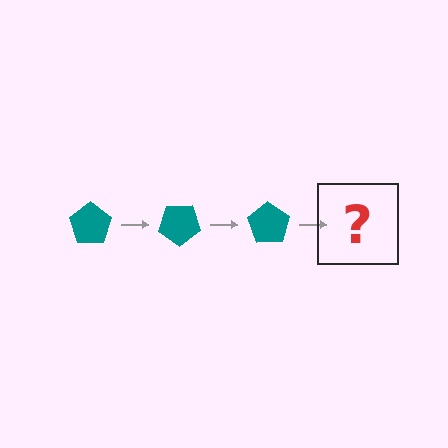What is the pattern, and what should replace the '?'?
The pattern is that the pentagon rotates 35 degrees each step. The '?' should be a teal pentagon rotated 105 degrees.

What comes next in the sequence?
The next element should be a teal pentagon rotated 105 degrees.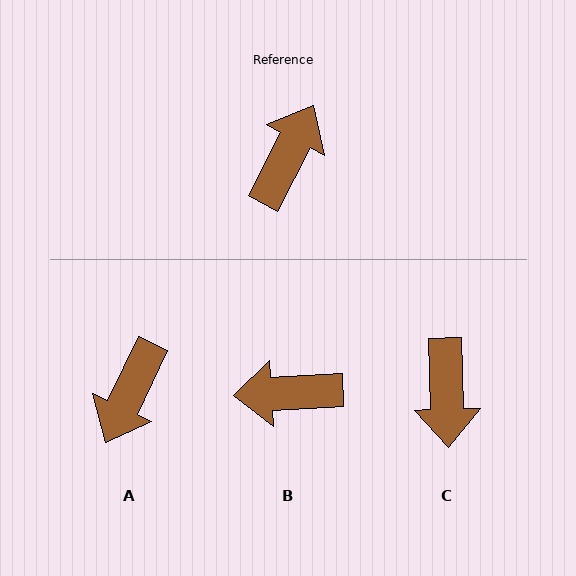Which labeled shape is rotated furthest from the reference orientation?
A, about 178 degrees away.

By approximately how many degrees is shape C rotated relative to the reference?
Approximately 151 degrees clockwise.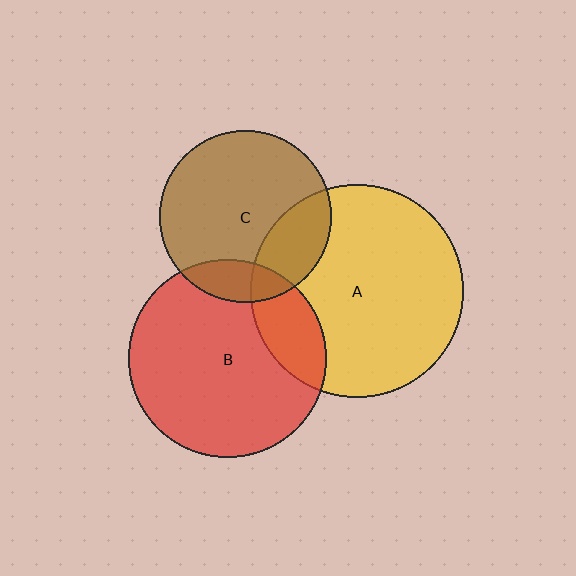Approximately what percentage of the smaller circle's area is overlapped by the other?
Approximately 15%.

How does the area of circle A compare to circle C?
Approximately 1.5 times.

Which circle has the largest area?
Circle A (yellow).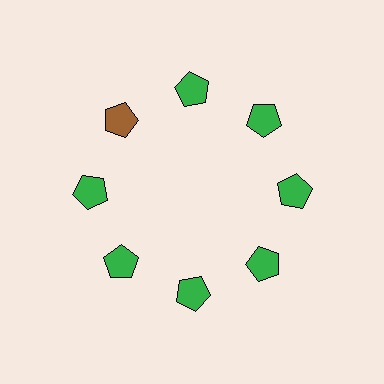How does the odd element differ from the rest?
It has a different color: brown instead of green.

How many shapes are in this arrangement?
There are 8 shapes arranged in a ring pattern.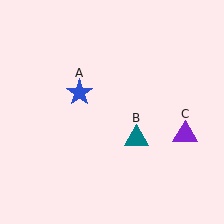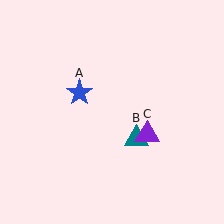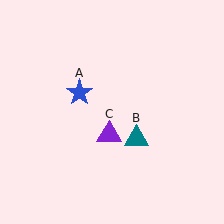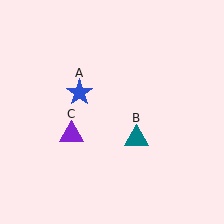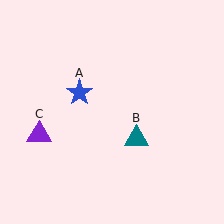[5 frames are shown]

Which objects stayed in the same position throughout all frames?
Blue star (object A) and teal triangle (object B) remained stationary.